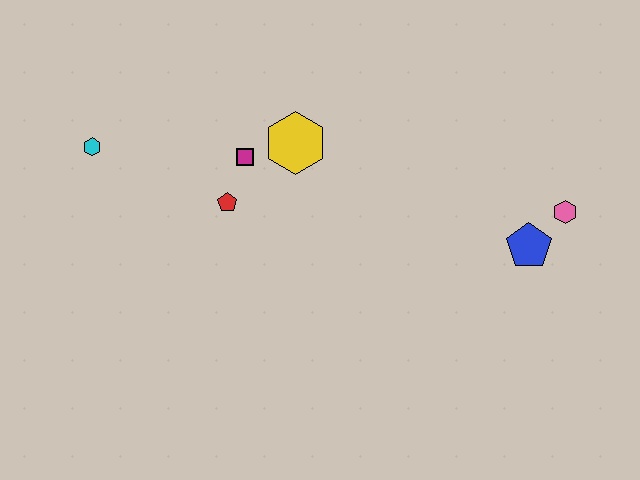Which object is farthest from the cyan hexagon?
The pink hexagon is farthest from the cyan hexagon.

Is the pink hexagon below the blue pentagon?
No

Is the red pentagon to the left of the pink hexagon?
Yes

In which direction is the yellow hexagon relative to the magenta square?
The yellow hexagon is to the right of the magenta square.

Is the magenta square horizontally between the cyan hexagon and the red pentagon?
No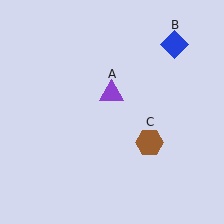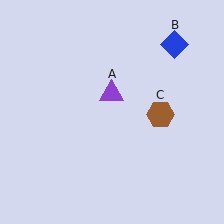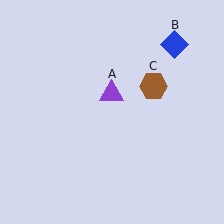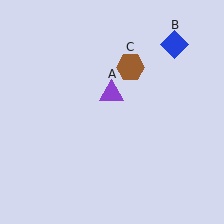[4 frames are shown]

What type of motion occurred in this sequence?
The brown hexagon (object C) rotated counterclockwise around the center of the scene.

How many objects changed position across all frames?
1 object changed position: brown hexagon (object C).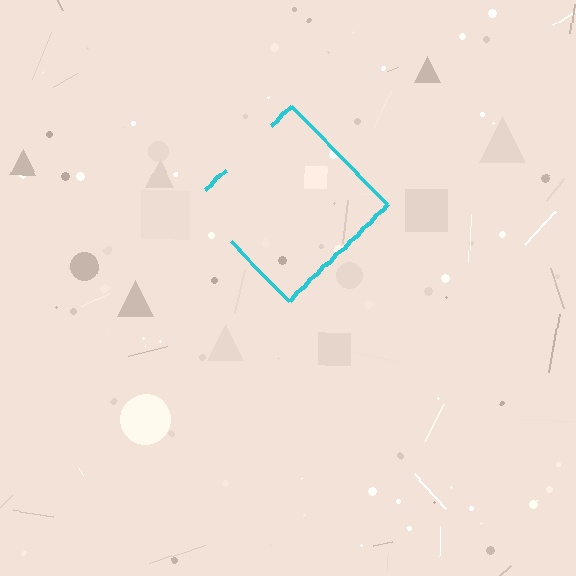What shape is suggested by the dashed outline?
The dashed outline suggests a diamond.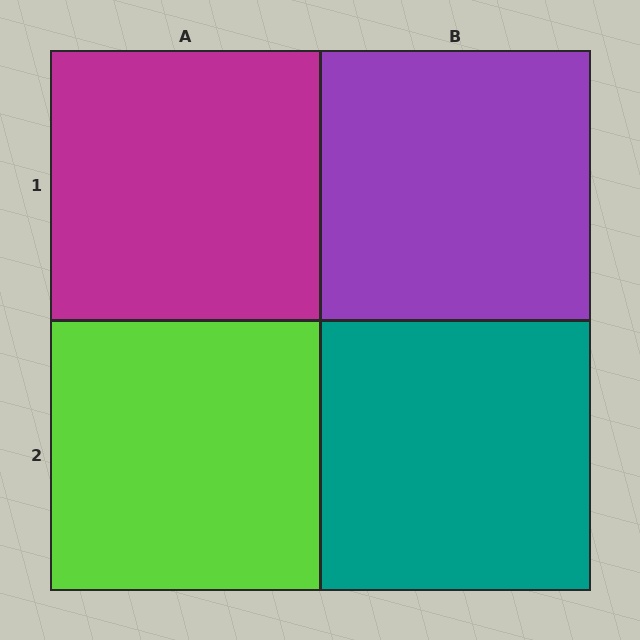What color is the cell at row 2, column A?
Lime.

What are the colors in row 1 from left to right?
Magenta, purple.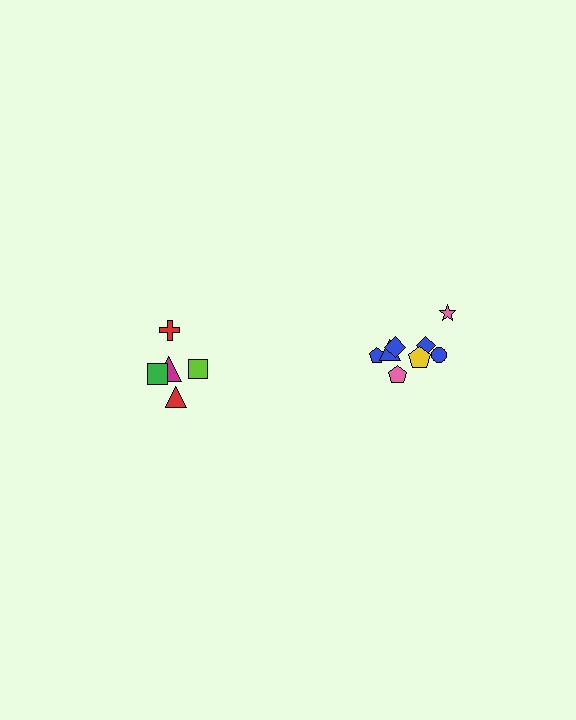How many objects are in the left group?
There are 5 objects.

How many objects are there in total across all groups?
There are 13 objects.